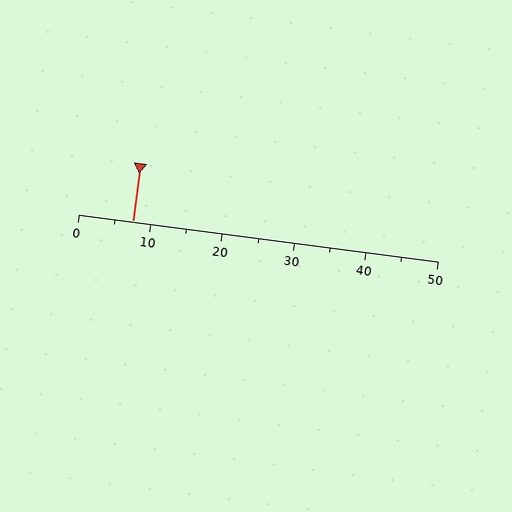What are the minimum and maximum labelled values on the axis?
The axis runs from 0 to 50.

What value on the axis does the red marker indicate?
The marker indicates approximately 7.5.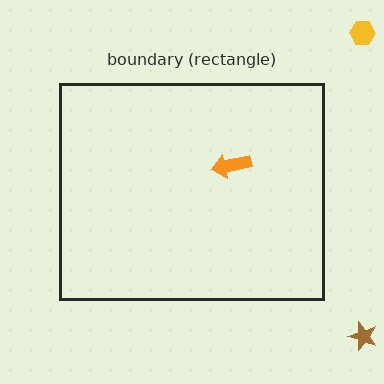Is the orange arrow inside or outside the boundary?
Inside.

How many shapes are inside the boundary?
1 inside, 2 outside.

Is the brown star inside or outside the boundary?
Outside.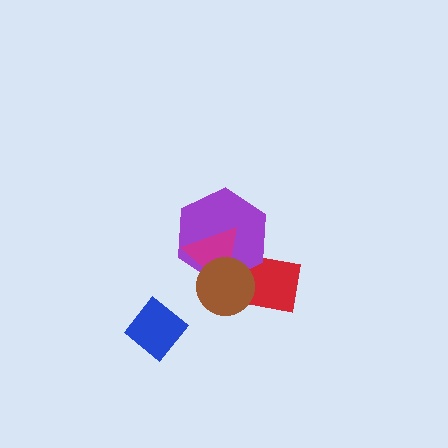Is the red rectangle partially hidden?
Yes, it is partially covered by another shape.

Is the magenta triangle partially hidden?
Yes, it is partially covered by another shape.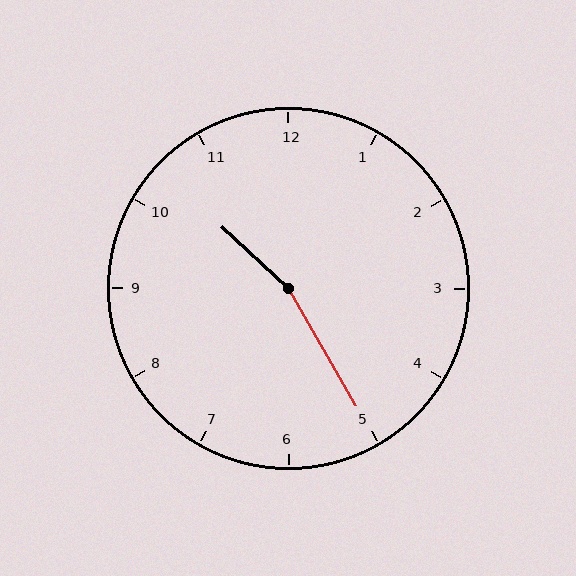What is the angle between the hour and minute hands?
Approximately 162 degrees.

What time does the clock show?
10:25.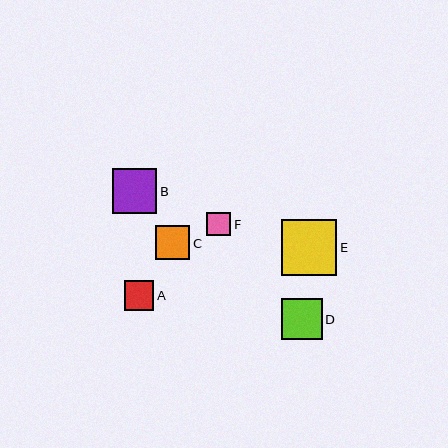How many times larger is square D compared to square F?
Square D is approximately 1.7 times the size of square F.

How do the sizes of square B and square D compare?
Square B and square D are approximately the same size.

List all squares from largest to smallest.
From largest to smallest: E, B, D, C, A, F.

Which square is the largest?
Square E is the largest with a size of approximately 55 pixels.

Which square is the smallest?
Square F is the smallest with a size of approximately 24 pixels.